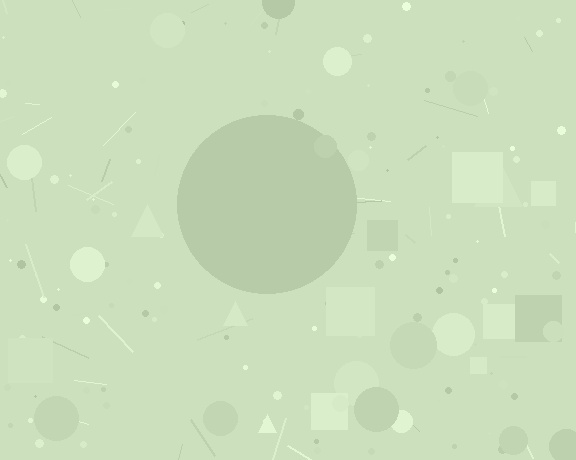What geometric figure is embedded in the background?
A circle is embedded in the background.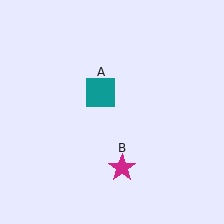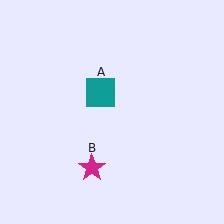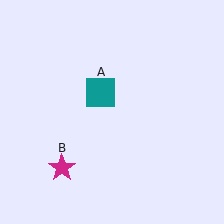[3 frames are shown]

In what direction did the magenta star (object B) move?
The magenta star (object B) moved left.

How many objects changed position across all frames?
1 object changed position: magenta star (object B).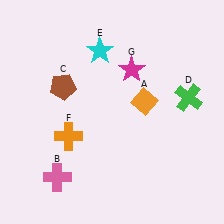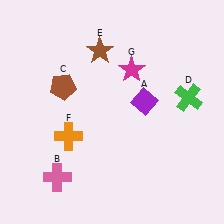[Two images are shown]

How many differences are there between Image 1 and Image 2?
There are 2 differences between the two images.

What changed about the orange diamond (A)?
In Image 1, A is orange. In Image 2, it changed to purple.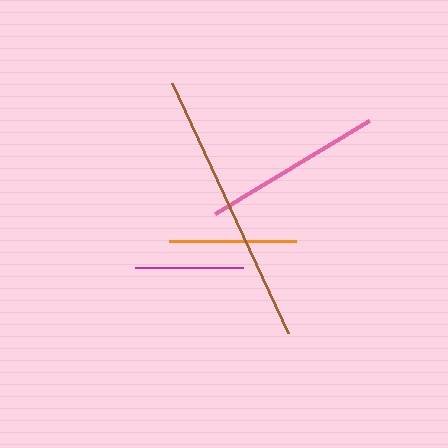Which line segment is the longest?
The brown line is the longest at approximately 275 pixels.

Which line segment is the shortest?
The magenta line is the shortest at approximately 109 pixels.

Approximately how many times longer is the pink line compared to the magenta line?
The pink line is approximately 1.7 times the length of the magenta line.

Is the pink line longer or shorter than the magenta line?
The pink line is longer than the magenta line.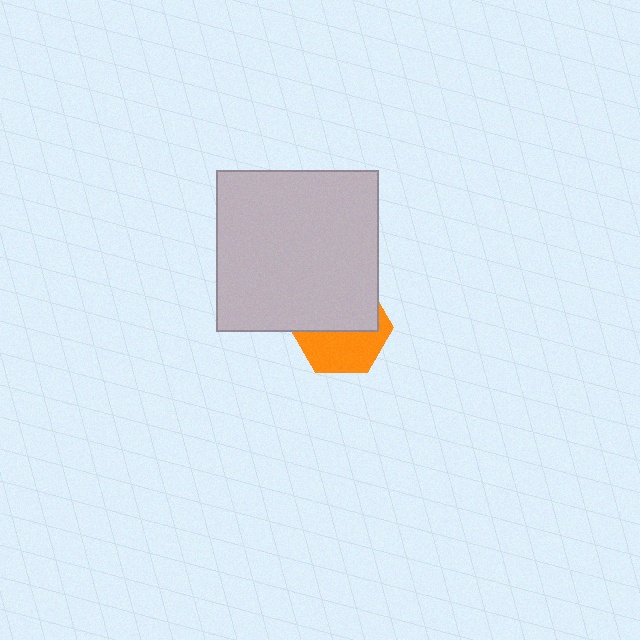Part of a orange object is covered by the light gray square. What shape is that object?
It is a hexagon.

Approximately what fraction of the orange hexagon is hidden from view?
Roughly 52% of the orange hexagon is hidden behind the light gray square.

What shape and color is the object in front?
The object in front is a light gray square.